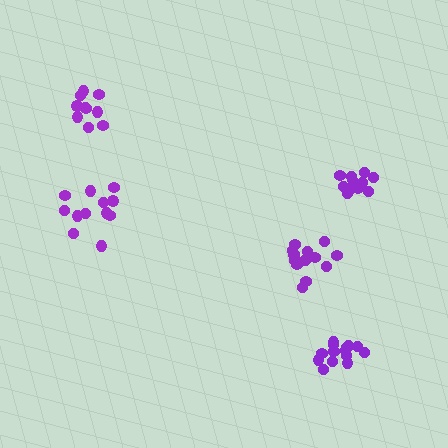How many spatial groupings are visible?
There are 5 spatial groupings.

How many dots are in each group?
Group 1: 12 dots, Group 2: 14 dots, Group 3: 10 dots, Group 4: 14 dots, Group 5: 11 dots (61 total).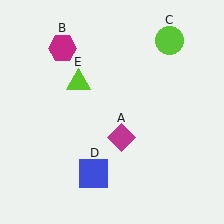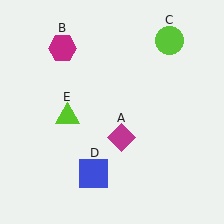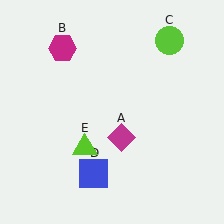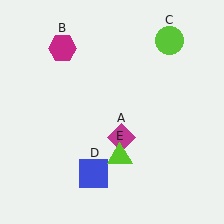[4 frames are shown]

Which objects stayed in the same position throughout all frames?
Magenta diamond (object A) and magenta hexagon (object B) and lime circle (object C) and blue square (object D) remained stationary.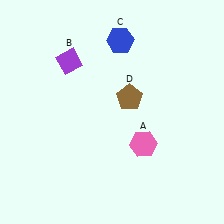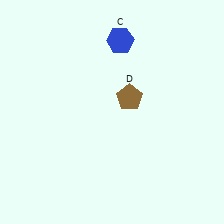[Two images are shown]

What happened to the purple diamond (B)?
The purple diamond (B) was removed in Image 2. It was in the top-left area of Image 1.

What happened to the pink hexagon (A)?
The pink hexagon (A) was removed in Image 2. It was in the bottom-right area of Image 1.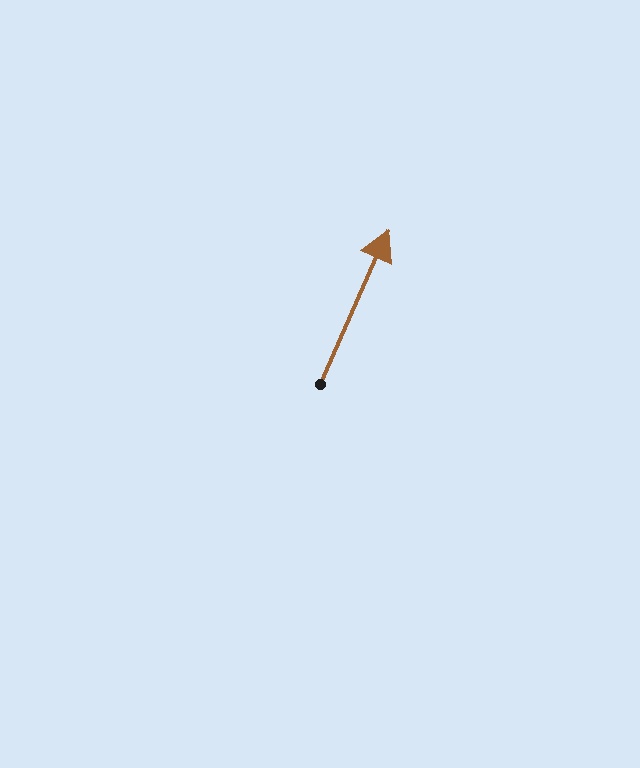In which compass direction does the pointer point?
Northeast.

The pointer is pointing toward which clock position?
Roughly 1 o'clock.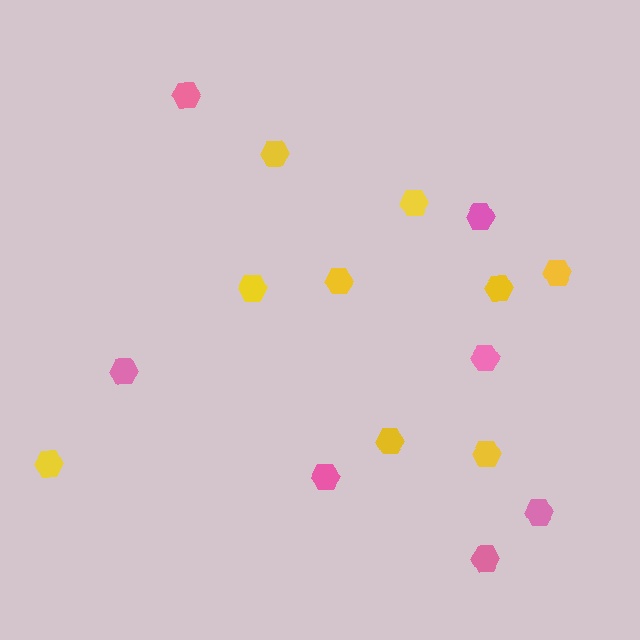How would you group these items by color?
There are 2 groups: one group of yellow hexagons (9) and one group of pink hexagons (7).